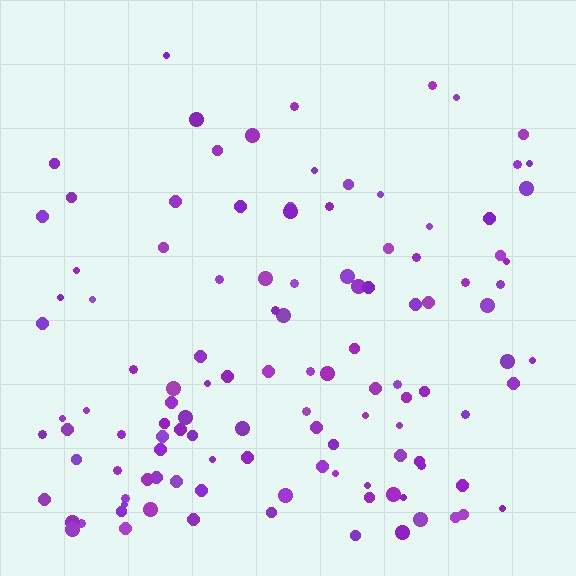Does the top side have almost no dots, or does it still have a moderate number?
Still a moderate number, just noticeably fewer than the bottom.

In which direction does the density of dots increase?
From top to bottom, with the bottom side densest.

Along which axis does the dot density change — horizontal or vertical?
Vertical.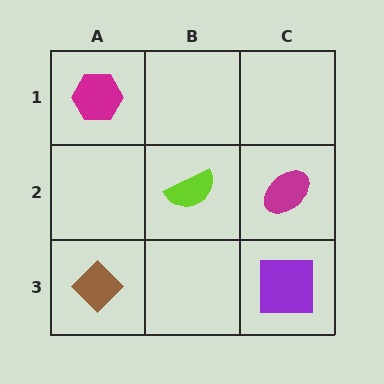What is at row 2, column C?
A magenta ellipse.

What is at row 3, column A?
A brown diamond.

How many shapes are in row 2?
2 shapes.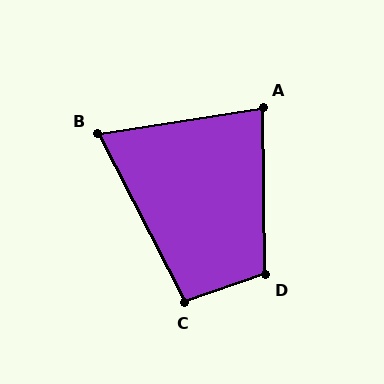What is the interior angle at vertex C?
Approximately 98 degrees (obtuse).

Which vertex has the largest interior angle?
D, at approximately 108 degrees.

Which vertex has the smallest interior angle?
B, at approximately 72 degrees.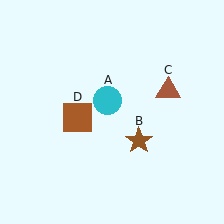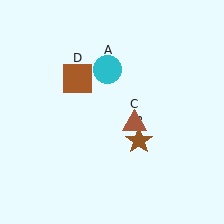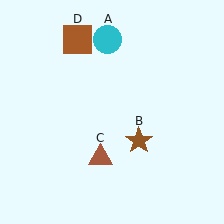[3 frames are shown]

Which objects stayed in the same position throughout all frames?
Brown star (object B) remained stationary.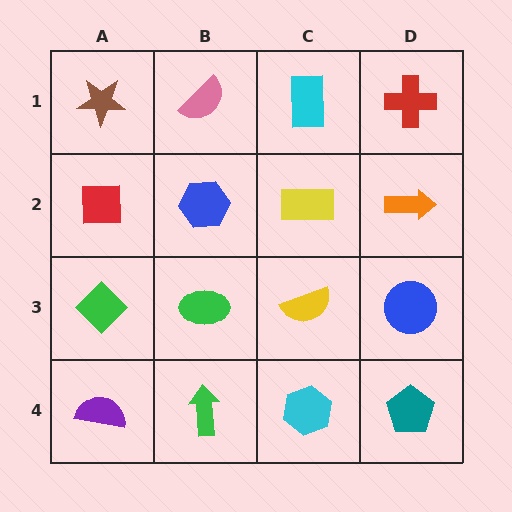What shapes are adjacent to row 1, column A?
A red square (row 2, column A), a pink semicircle (row 1, column B).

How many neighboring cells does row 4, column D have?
2.